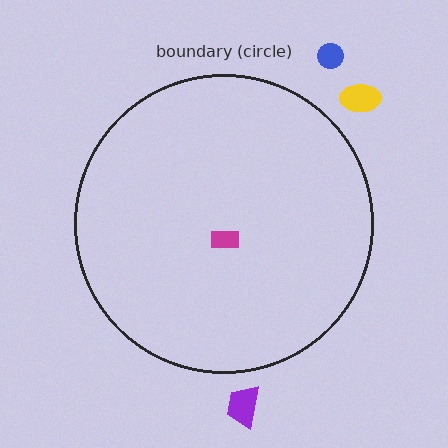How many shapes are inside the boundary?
1 inside, 3 outside.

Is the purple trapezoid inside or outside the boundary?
Outside.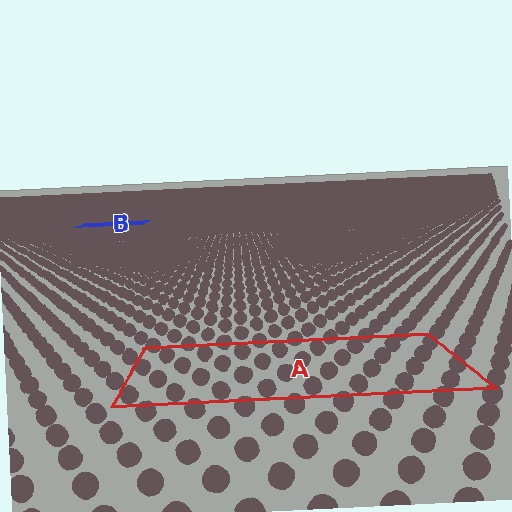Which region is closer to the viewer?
Region A is closer. The texture elements there are larger and more spread out.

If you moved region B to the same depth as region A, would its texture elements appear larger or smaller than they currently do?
They would appear larger. At a closer depth, the same texture elements are projected at a bigger on-screen size.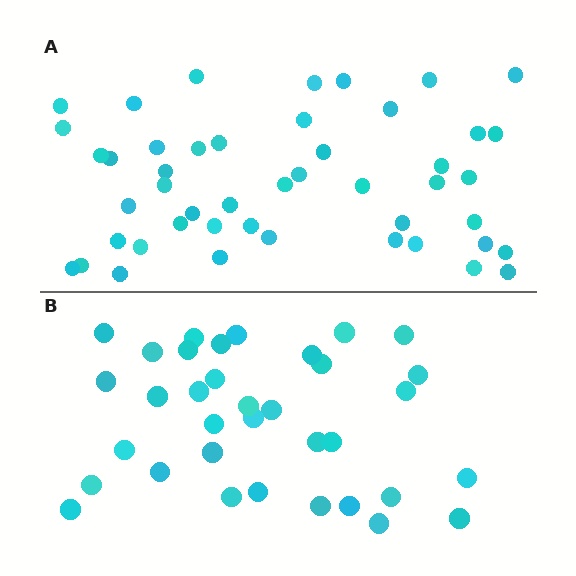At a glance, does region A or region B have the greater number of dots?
Region A (the top region) has more dots.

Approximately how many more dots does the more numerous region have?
Region A has roughly 12 or so more dots than region B.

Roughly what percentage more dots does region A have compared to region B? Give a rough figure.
About 35% more.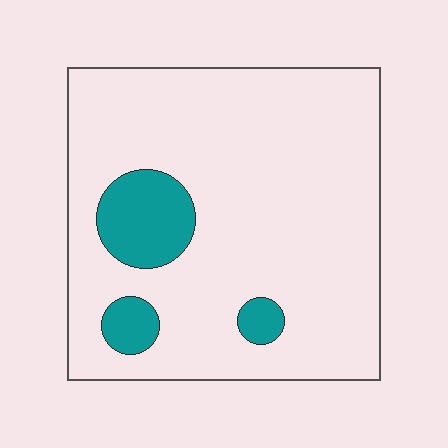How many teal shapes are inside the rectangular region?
3.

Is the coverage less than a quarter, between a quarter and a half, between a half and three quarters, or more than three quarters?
Less than a quarter.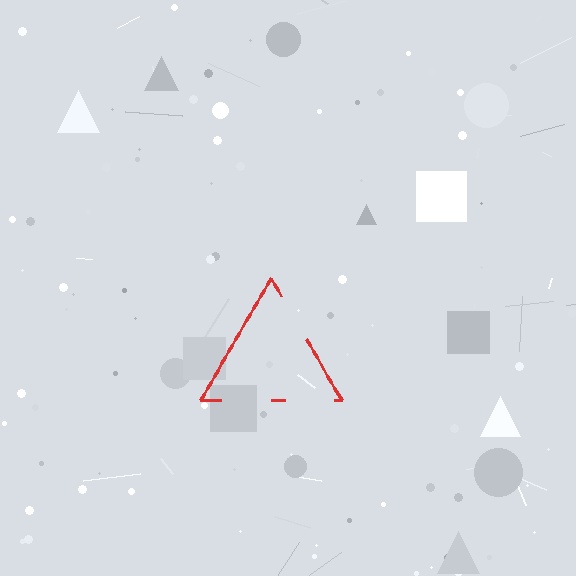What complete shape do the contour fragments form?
The contour fragments form a triangle.